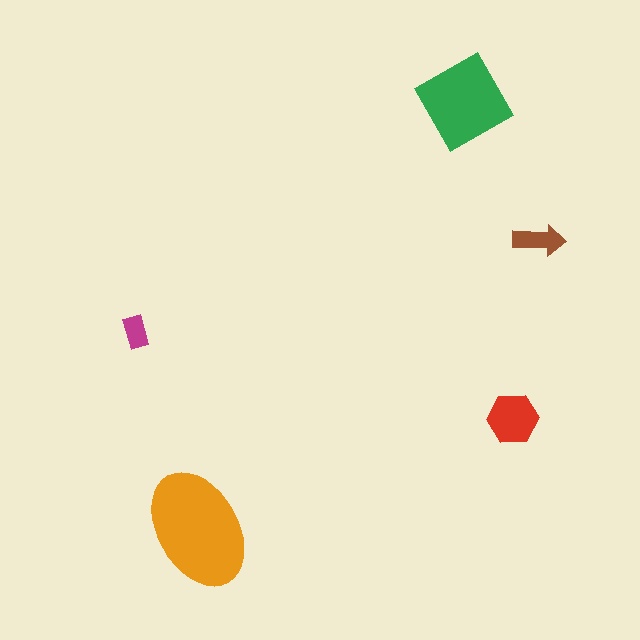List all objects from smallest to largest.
The magenta rectangle, the brown arrow, the red hexagon, the green diamond, the orange ellipse.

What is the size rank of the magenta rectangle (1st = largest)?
5th.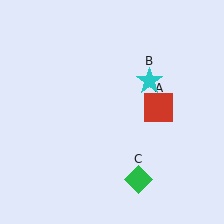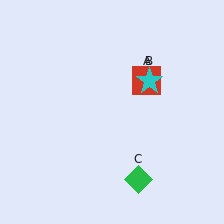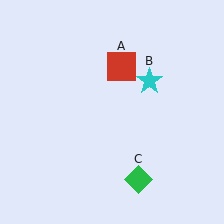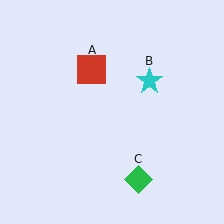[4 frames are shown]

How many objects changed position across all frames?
1 object changed position: red square (object A).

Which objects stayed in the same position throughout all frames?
Cyan star (object B) and green diamond (object C) remained stationary.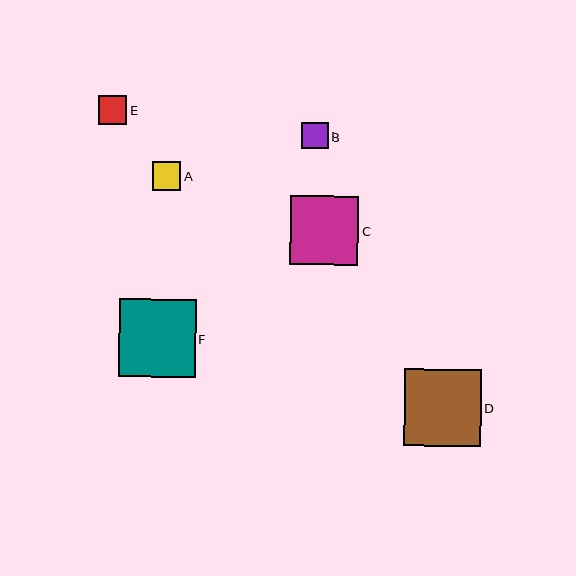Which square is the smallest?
Square B is the smallest with a size of approximately 26 pixels.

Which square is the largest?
Square F is the largest with a size of approximately 77 pixels.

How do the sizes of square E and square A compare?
Square E and square A are approximately the same size.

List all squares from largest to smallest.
From largest to smallest: F, D, C, E, A, B.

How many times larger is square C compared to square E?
Square C is approximately 2.4 times the size of square E.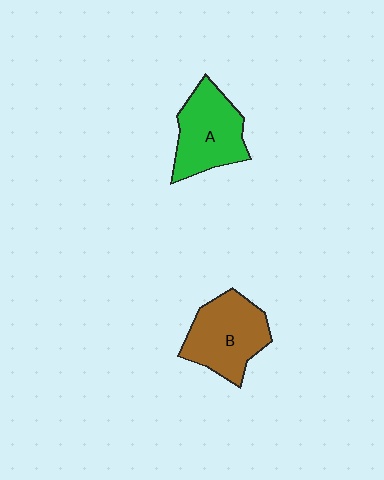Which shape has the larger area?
Shape B (brown).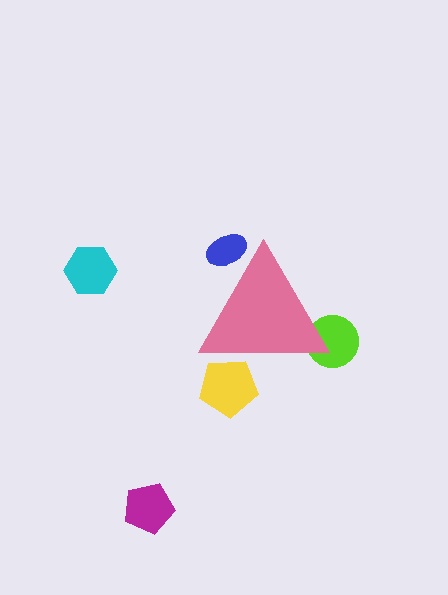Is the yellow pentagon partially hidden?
Yes, the yellow pentagon is partially hidden behind the pink triangle.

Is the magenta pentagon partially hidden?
No, the magenta pentagon is fully visible.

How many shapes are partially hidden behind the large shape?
3 shapes are partially hidden.